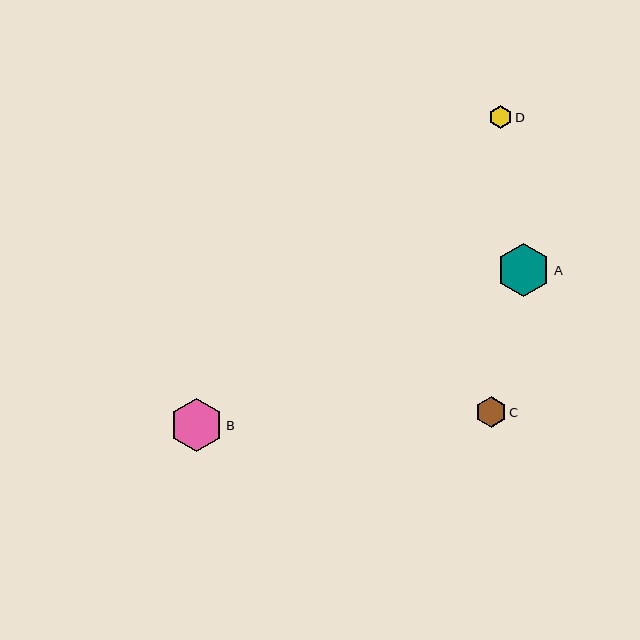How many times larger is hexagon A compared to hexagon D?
Hexagon A is approximately 2.3 times the size of hexagon D.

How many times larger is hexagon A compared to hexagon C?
Hexagon A is approximately 1.7 times the size of hexagon C.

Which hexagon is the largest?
Hexagon B is the largest with a size of approximately 54 pixels.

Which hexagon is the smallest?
Hexagon D is the smallest with a size of approximately 23 pixels.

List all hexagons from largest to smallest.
From largest to smallest: B, A, C, D.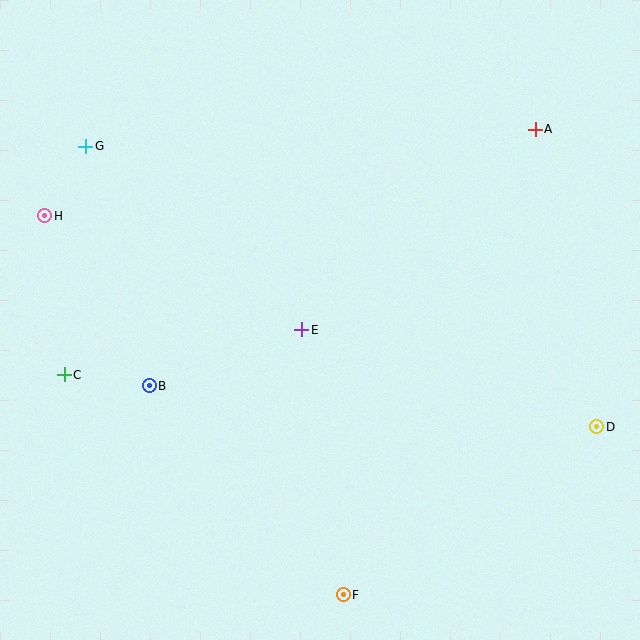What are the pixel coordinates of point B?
Point B is at (149, 386).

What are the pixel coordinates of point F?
Point F is at (343, 595).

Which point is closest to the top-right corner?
Point A is closest to the top-right corner.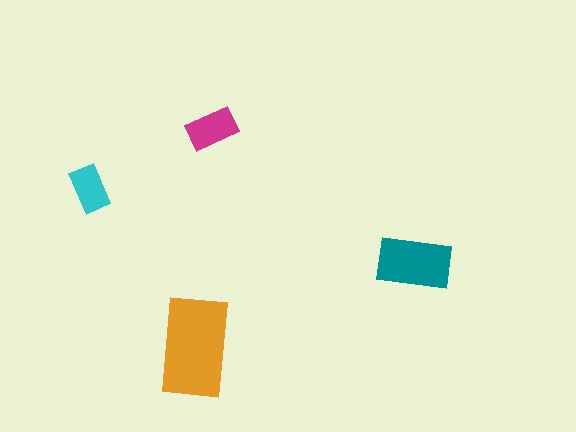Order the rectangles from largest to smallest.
the orange one, the teal one, the magenta one, the cyan one.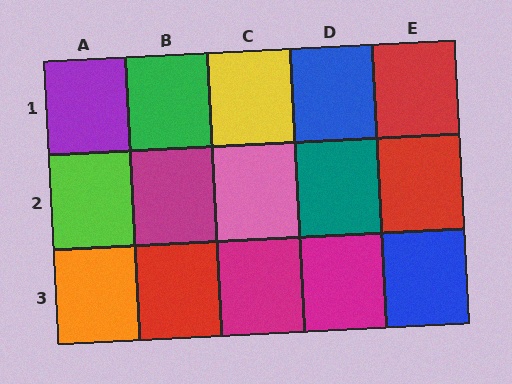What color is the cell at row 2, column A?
Lime.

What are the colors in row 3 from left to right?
Orange, red, magenta, magenta, blue.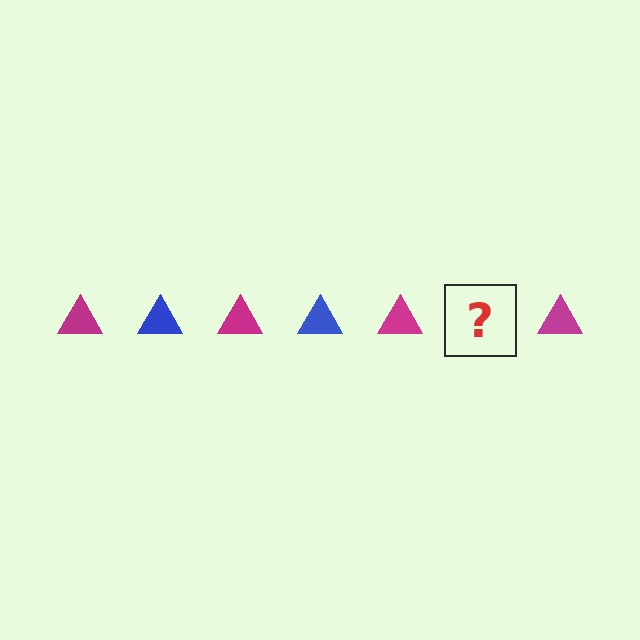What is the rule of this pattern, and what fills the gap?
The rule is that the pattern cycles through magenta, blue triangles. The gap should be filled with a blue triangle.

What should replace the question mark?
The question mark should be replaced with a blue triangle.